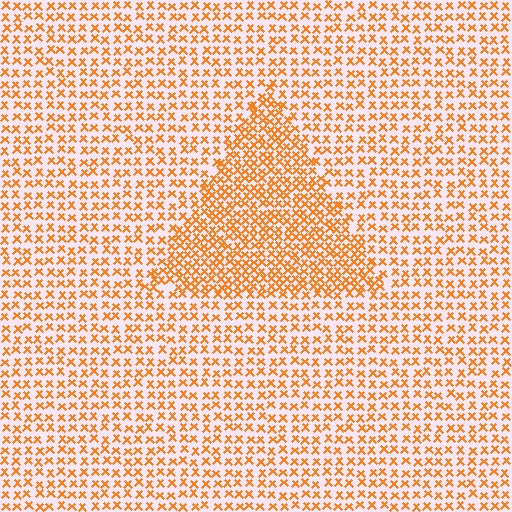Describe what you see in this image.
The image contains small orange elements arranged at two different densities. A triangle-shaped region is visible where the elements are more densely packed than the surrounding area.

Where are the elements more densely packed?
The elements are more densely packed inside the triangle boundary.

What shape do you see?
I see a triangle.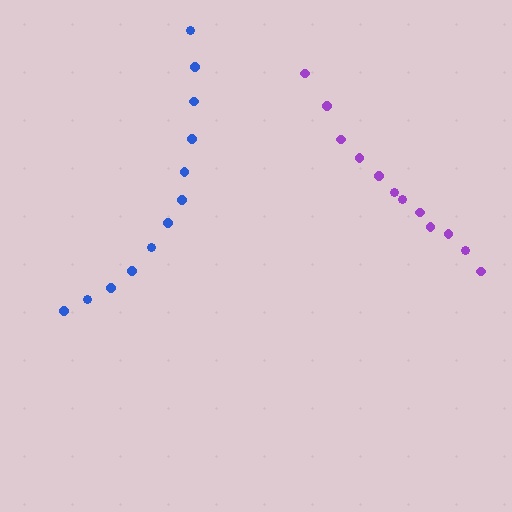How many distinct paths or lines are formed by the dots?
There are 2 distinct paths.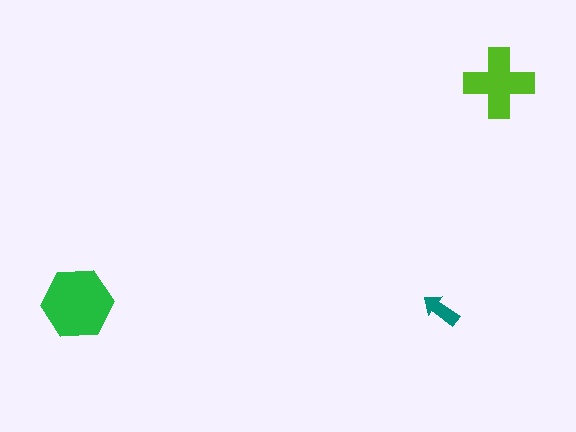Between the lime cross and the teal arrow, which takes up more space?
The lime cross.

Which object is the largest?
The green hexagon.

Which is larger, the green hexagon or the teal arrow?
The green hexagon.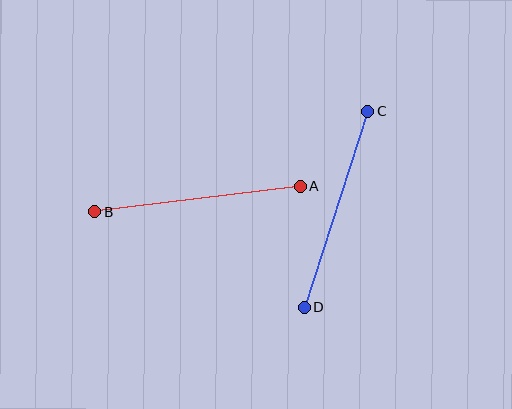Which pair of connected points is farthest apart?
Points A and B are farthest apart.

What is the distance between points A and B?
The distance is approximately 207 pixels.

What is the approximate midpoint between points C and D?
The midpoint is at approximately (336, 210) pixels.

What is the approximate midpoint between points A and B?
The midpoint is at approximately (198, 199) pixels.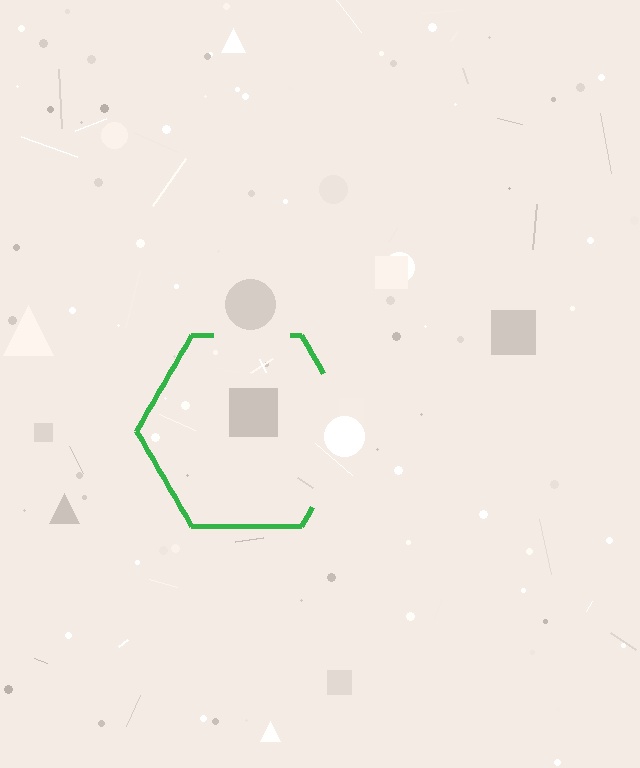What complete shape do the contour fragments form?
The contour fragments form a hexagon.